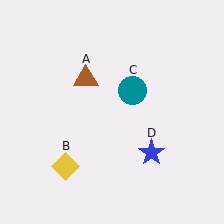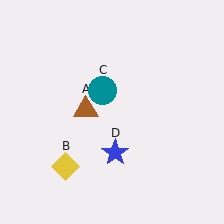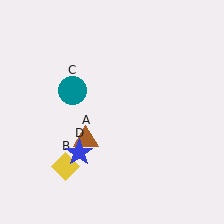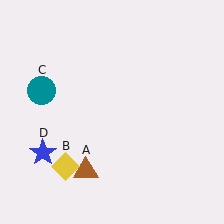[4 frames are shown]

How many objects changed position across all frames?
3 objects changed position: brown triangle (object A), teal circle (object C), blue star (object D).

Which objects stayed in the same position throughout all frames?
Yellow diamond (object B) remained stationary.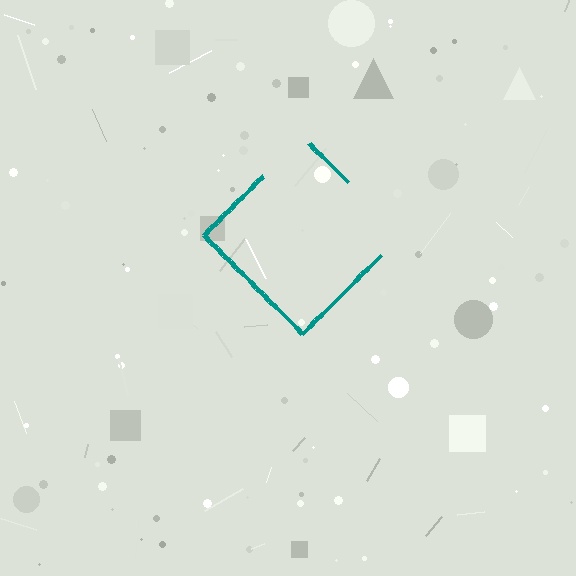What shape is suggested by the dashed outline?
The dashed outline suggests a diamond.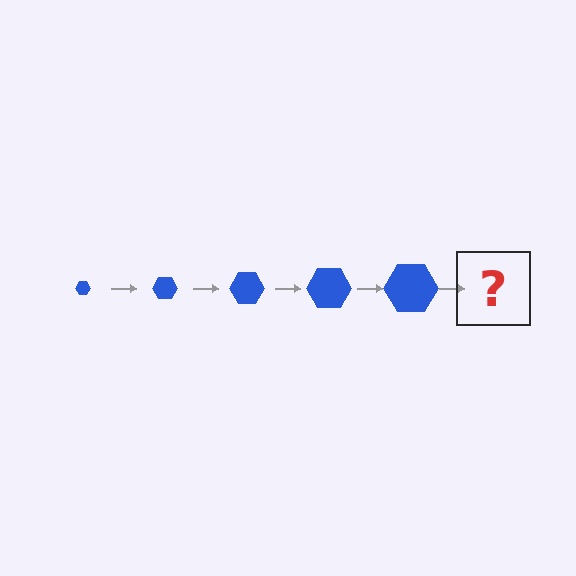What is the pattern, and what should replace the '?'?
The pattern is that the hexagon gets progressively larger each step. The '?' should be a blue hexagon, larger than the previous one.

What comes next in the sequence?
The next element should be a blue hexagon, larger than the previous one.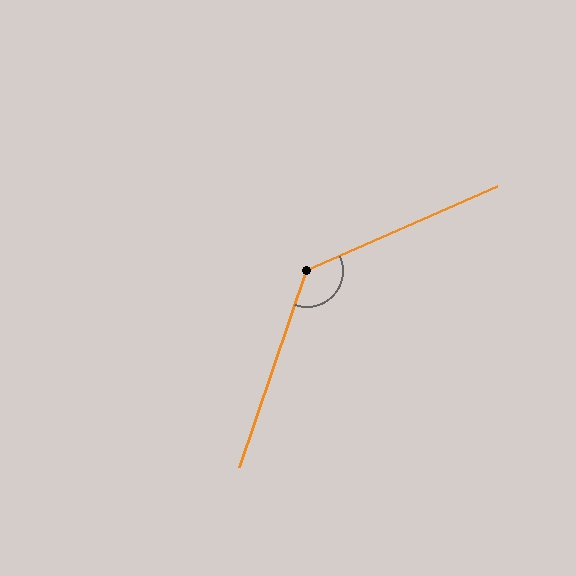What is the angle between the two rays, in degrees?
Approximately 133 degrees.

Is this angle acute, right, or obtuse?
It is obtuse.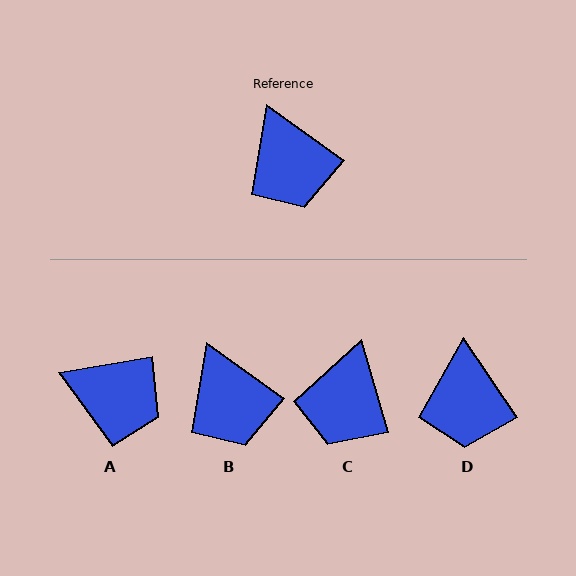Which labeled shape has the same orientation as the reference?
B.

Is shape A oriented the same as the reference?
No, it is off by about 45 degrees.